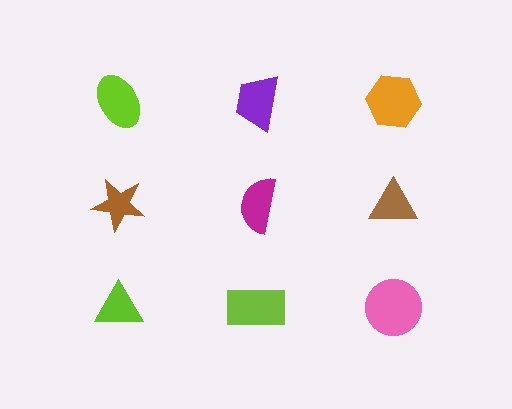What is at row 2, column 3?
A brown triangle.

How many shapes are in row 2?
3 shapes.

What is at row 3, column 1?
A lime triangle.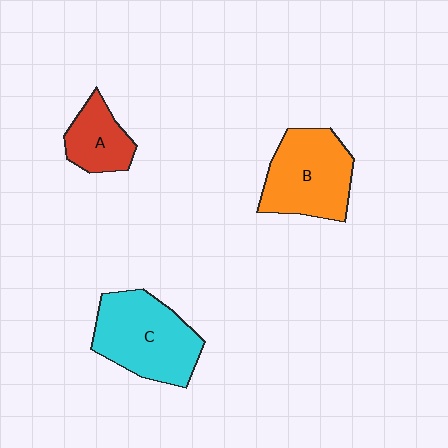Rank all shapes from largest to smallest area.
From largest to smallest: C (cyan), B (orange), A (red).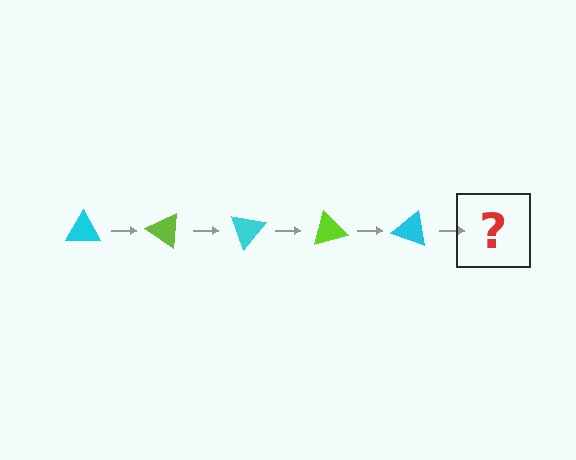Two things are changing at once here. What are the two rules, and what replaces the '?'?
The two rules are that it rotates 35 degrees each step and the color cycles through cyan and lime. The '?' should be a lime triangle, rotated 175 degrees from the start.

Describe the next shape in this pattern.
It should be a lime triangle, rotated 175 degrees from the start.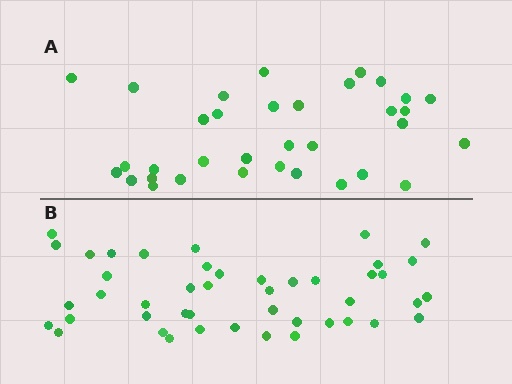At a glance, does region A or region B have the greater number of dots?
Region B (the bottom region) has more dots.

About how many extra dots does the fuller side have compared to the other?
Region B has roughly 12 or so more dots than region A.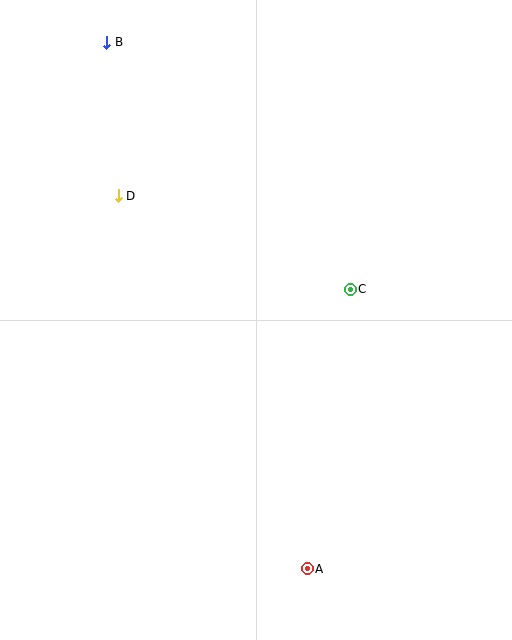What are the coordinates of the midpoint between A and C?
The midpoint between A and C is at (329, 429).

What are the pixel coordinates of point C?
Point C is at (350, 289).